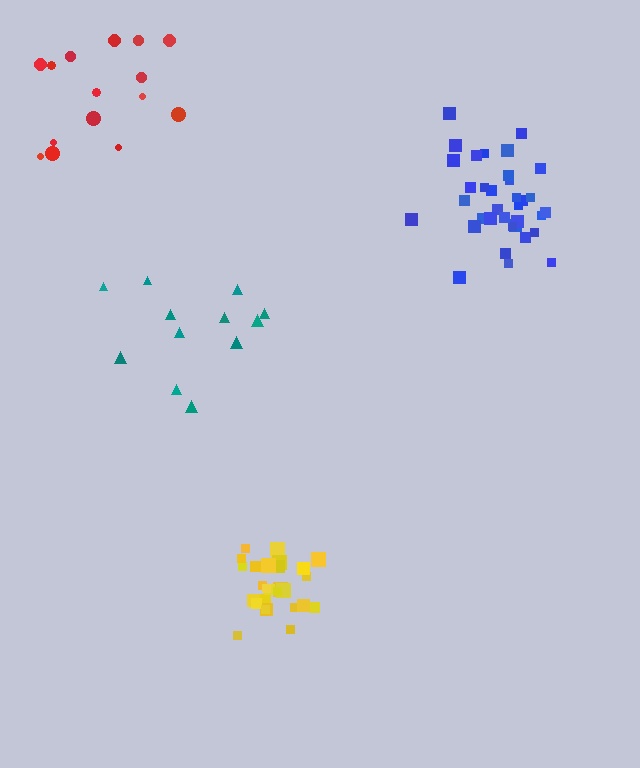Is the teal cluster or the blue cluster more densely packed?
Blue.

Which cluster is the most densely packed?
Yellow.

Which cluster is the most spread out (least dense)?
Teal.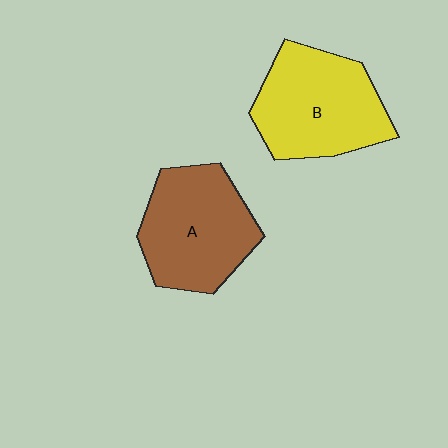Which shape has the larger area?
Shape B (yellow).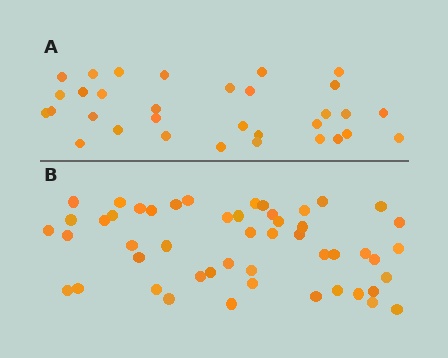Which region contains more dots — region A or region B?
Region B (the bottom region) has more dots.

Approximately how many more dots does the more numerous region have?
Region B has approximately 20 more dots than region A.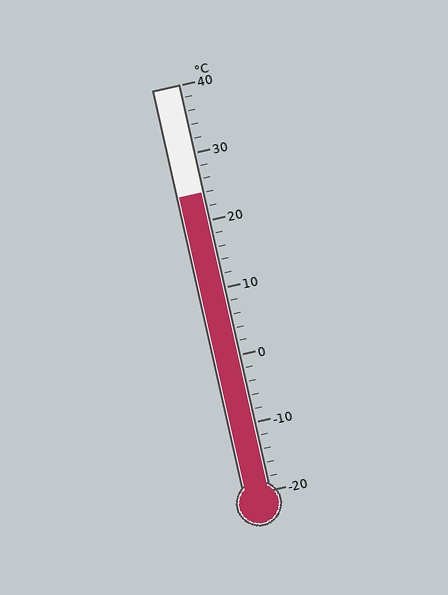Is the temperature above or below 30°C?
The temperature is below 30°C.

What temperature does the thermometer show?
The thermometer shows approximately 24°C.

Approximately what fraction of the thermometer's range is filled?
The thermometer is filled to approximately 75% of its range.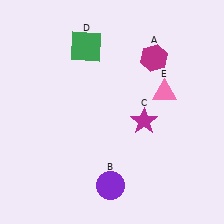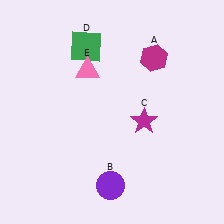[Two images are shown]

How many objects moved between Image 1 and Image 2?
1 object moved between the two images.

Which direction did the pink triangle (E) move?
The pink triangle (E) moved left.